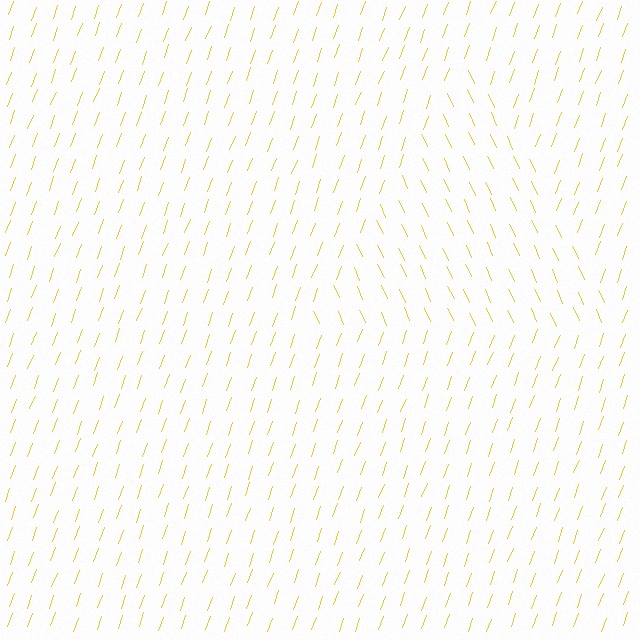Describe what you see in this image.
The image is filled with small yellow line segments. A triangle region in the image has lines oriented differently from the surrounding lines, creating a visible texture boundary.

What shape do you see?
I see a triangle.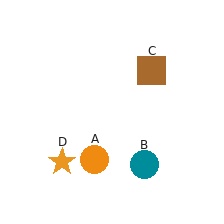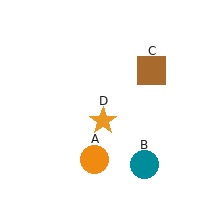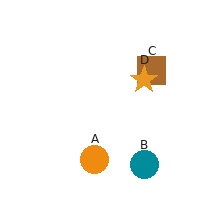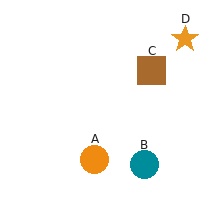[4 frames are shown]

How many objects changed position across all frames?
1 object changed position: orange star (object D).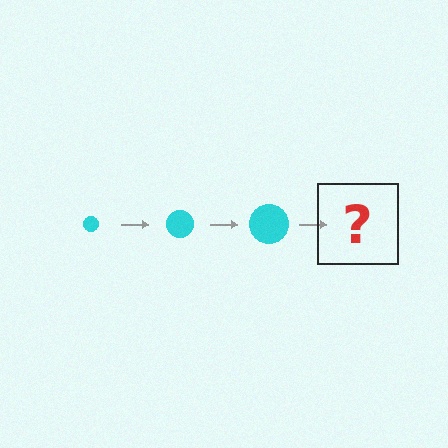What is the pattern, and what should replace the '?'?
The pattern is that the circle gets progressively larger each step. The '?' should be a cyan circle, larger than the previous one.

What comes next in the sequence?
The next element should be a cyan circle, larger than the previous one.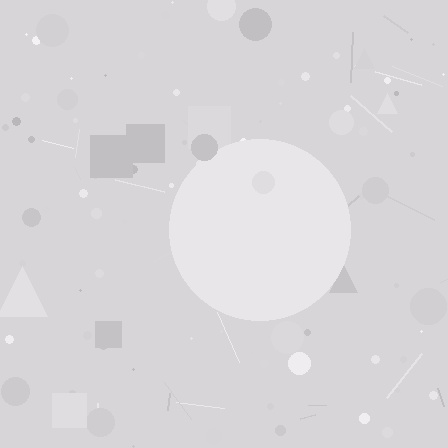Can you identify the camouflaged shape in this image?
The camouflaged shape is a circle.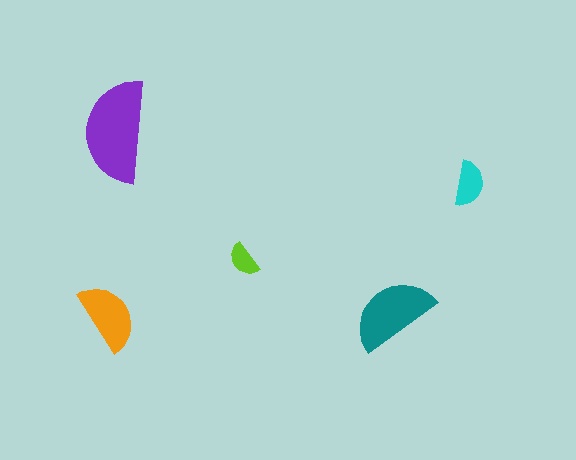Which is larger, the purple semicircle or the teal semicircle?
The purple one.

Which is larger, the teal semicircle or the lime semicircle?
The teal one.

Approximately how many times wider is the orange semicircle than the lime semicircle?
About 2 times wider.